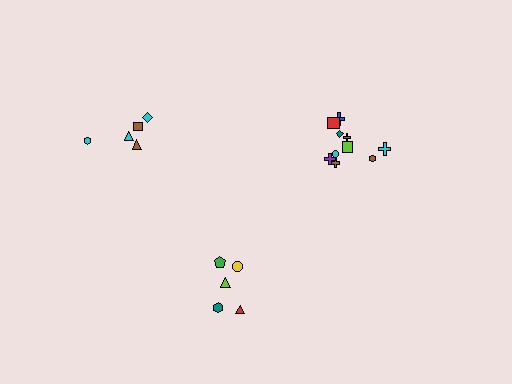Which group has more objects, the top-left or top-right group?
The top-right group.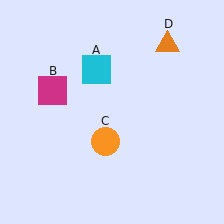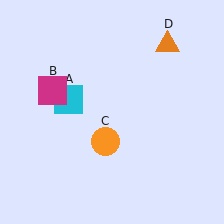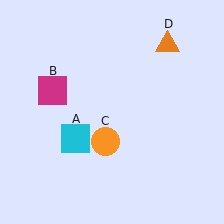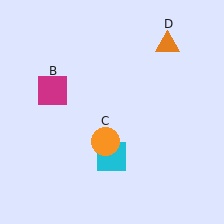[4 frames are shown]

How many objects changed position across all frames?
1 object changed position: cyan square (object A).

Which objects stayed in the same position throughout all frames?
Magenta square (object B) and orange circle (object C) and orange triangle (object D) remained stationary.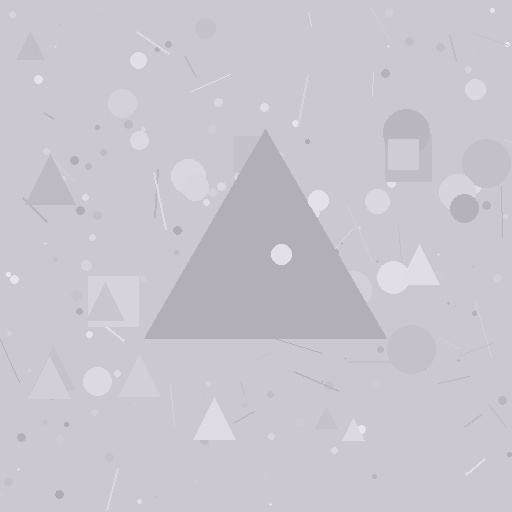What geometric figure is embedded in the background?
A triangle is embedded in the background.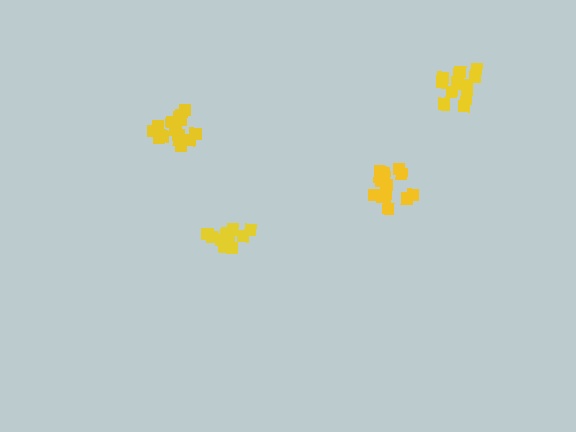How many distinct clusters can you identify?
There are 4 distinct clusters.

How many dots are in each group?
Group 1: 12 dots, Group 2: 12 dots, Group 3: 17 dots, Group 4: 16 dots (57 total).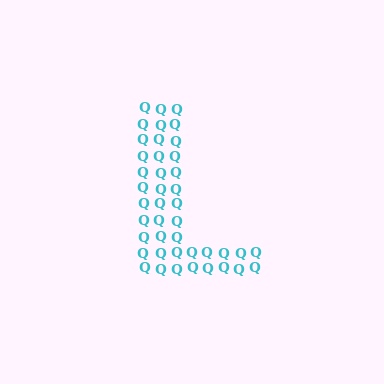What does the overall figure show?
The overall figure shows the letter L.